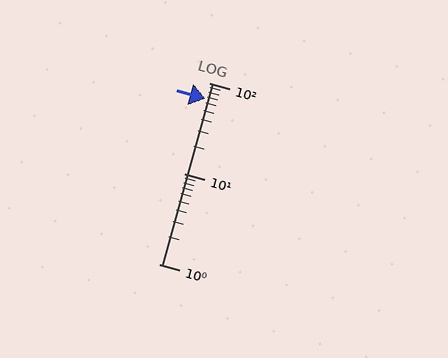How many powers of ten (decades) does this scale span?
The scale spans 2 decades, from 1 to 100.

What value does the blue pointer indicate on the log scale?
The pointer indicates approximately 67.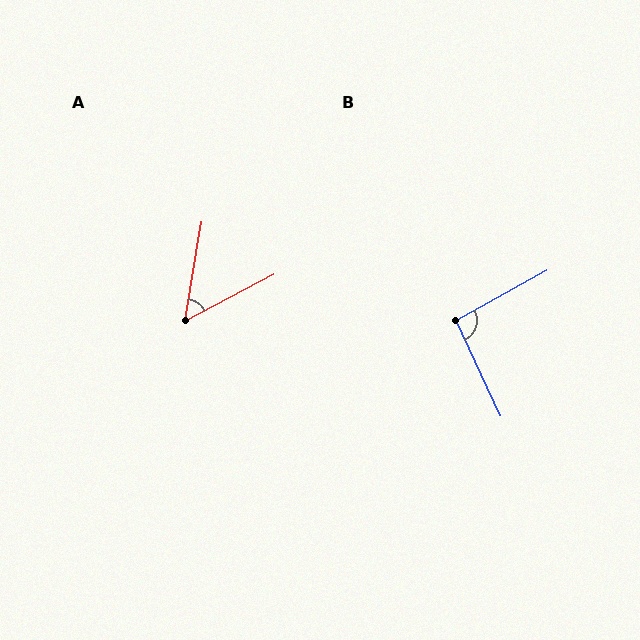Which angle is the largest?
B, at approximately 94 degrees.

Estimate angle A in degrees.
Approximately 53 degrees.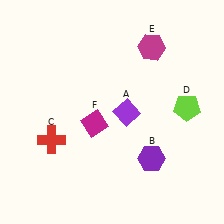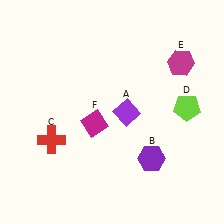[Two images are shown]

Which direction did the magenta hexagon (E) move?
The magenta hexagon (E) moved right.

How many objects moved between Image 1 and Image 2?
1 object moved between the two images.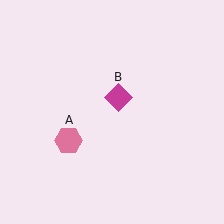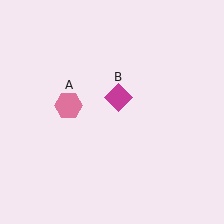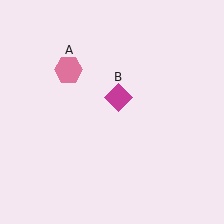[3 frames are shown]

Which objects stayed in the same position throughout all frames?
Magenta diamond (object B) remained stationary.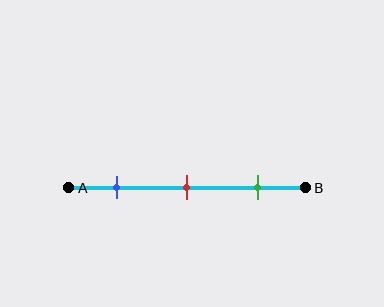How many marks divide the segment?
There are 3 marks dividing the segment.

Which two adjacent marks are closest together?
The blue and red marks are the closest adjacent pair.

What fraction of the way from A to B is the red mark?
The red mark is approximately 50% (0.5) of the way from A to B.